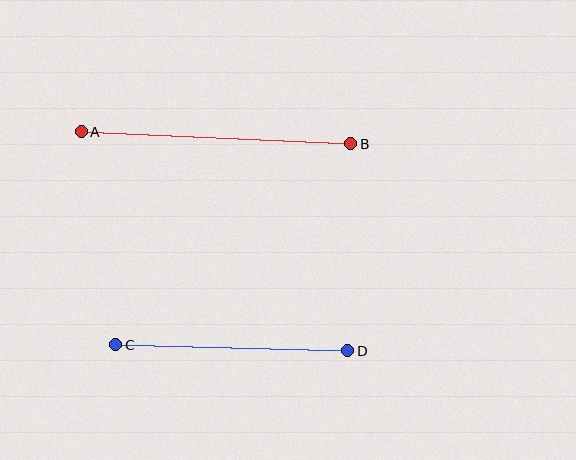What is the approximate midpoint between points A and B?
The midpoint is at approximately (216, 138) pixels.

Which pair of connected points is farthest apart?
Points A and B are farthest apart.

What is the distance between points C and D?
The distance is approximately 232 pixels.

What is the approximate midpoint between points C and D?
The midpoint is at approximately (232, 348) pixels.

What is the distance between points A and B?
The distance is approximately 270 pixels.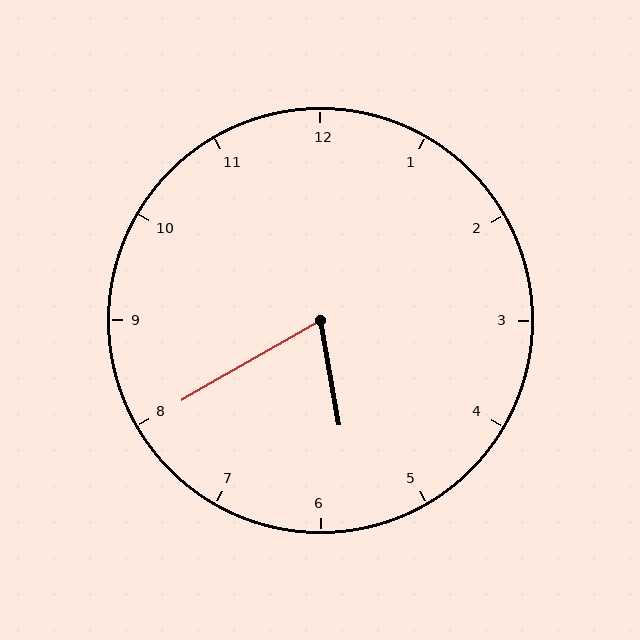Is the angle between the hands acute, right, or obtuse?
It is acute.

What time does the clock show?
5:40.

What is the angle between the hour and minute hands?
Approximately 70 degrees.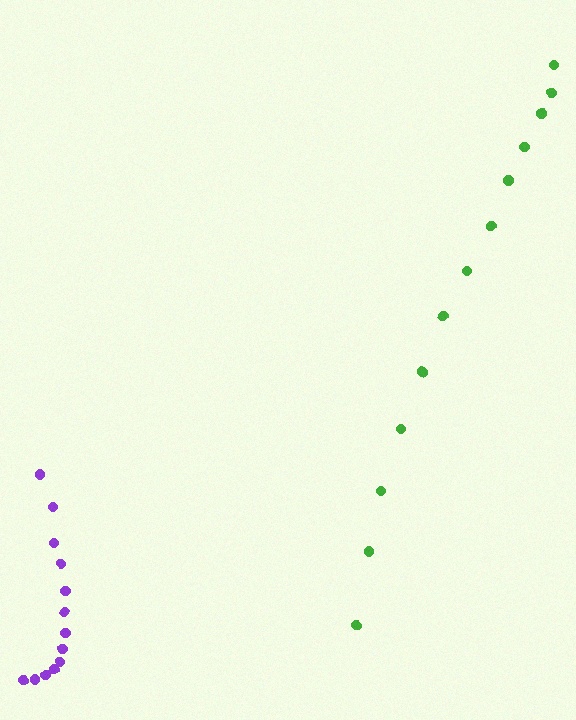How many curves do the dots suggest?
There are 2 distinct paths.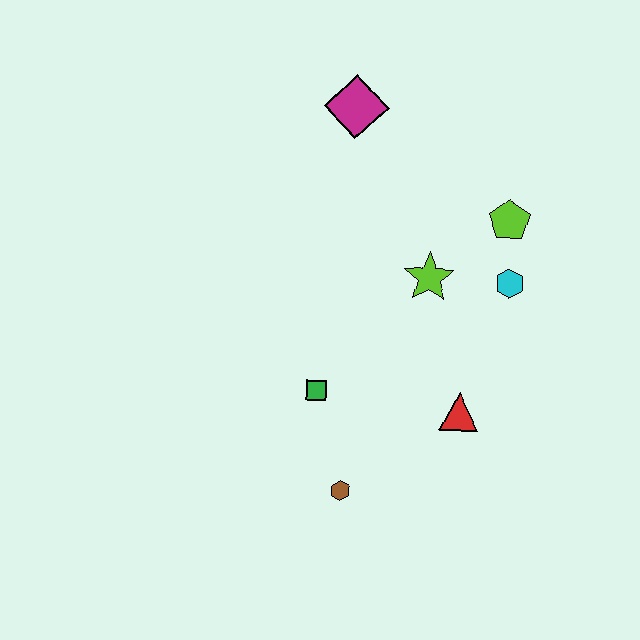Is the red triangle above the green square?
No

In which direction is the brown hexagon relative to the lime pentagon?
The brown hexagon is below the lime pentagon.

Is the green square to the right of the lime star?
No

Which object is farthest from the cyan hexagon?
The brown hexagon is farthest from the cyan hexagon.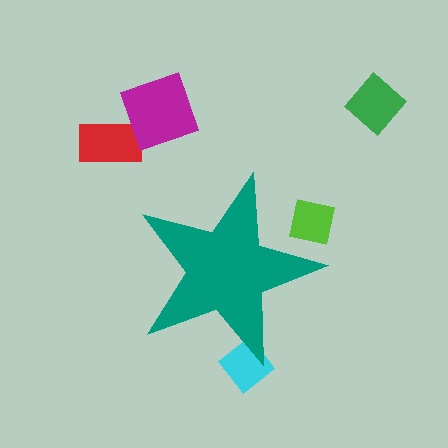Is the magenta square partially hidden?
No, the magenta square is fully visible.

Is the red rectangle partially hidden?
No, the red rectangle is fully visible.